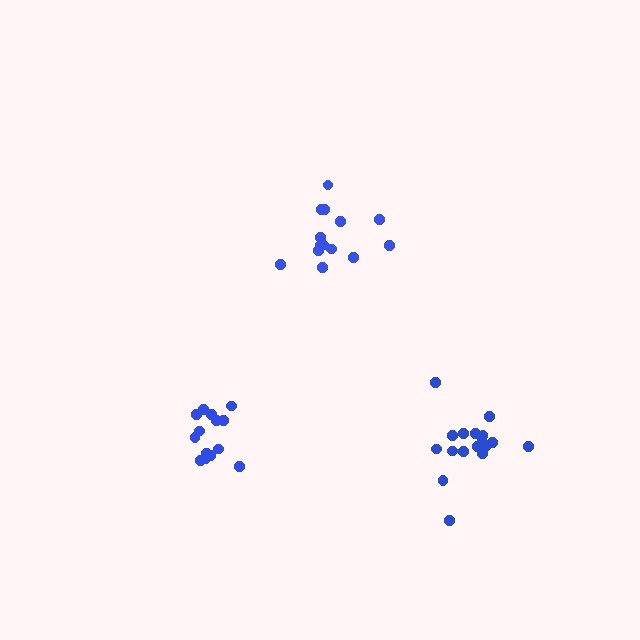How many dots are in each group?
Group 1: 14 dots, Group 2: 14 dots, Group 3: 17 dots (45 total).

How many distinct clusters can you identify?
There are 3 distinct clusters.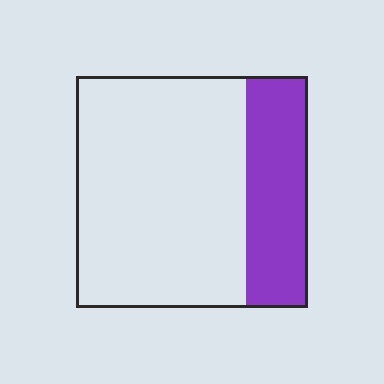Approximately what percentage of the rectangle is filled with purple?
Approximately 25%.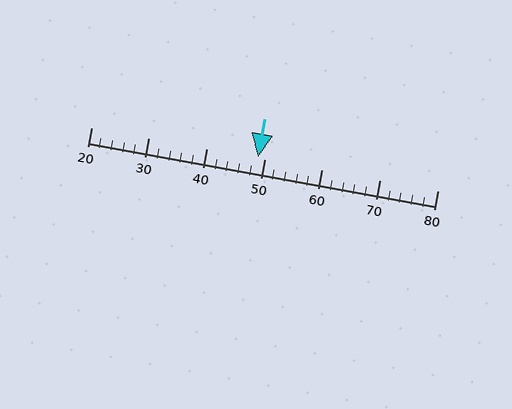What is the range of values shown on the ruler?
The ruler shows values from 20 to 80.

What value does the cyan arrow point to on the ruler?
The cyan arrow points to approximately 49.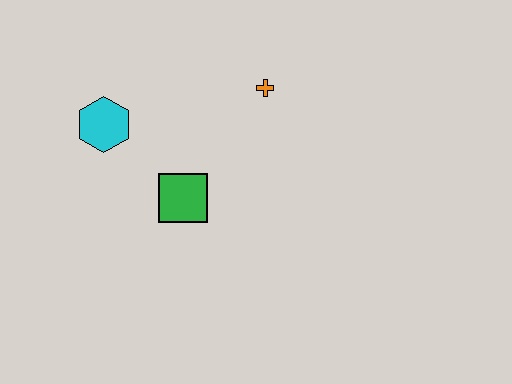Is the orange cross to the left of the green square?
No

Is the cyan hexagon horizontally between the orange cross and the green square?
No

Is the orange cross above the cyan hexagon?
Yes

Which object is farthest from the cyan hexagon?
The orange cross is farthest from the cyan hexagon.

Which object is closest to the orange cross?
The green square is closest to the orange cross.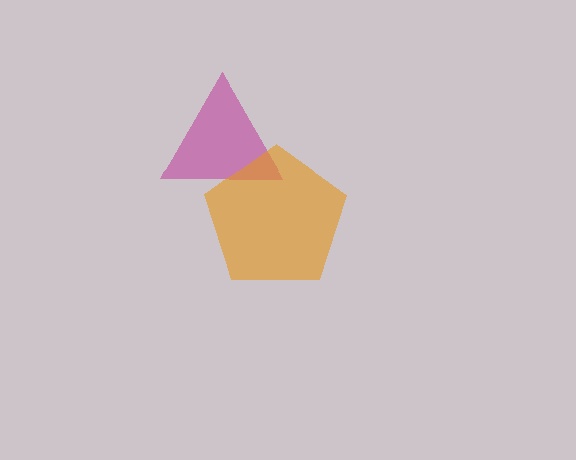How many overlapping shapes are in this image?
There are 2 overlapping shapes in the image.